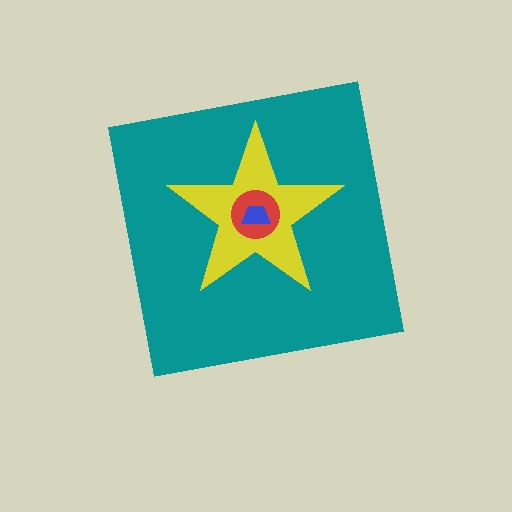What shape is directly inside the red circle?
The blue trapezoid.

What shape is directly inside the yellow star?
The red circle.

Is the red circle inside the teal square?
Yes.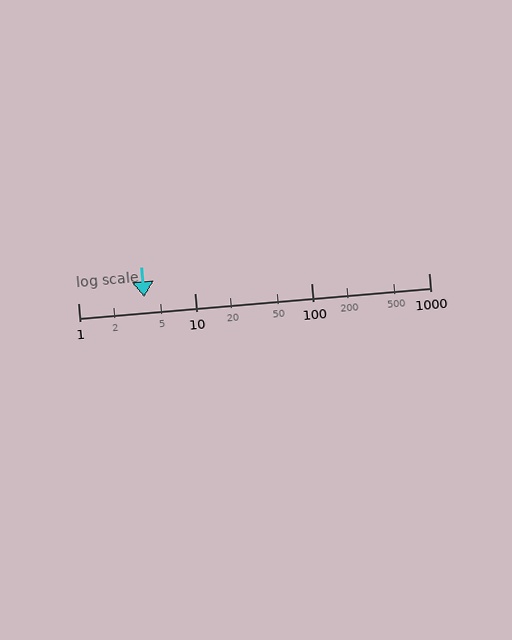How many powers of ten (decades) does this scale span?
The scale spans 3 decades, from 1 to 1000.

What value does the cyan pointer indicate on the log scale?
The pointer indicates approximately 3.7.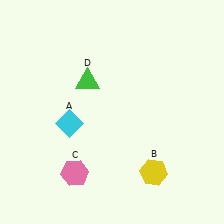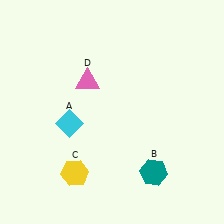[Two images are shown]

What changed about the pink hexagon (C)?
In Image 1, C is pink. In Image 2, it changed to yellow.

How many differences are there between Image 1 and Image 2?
There are 3 differences between the two images.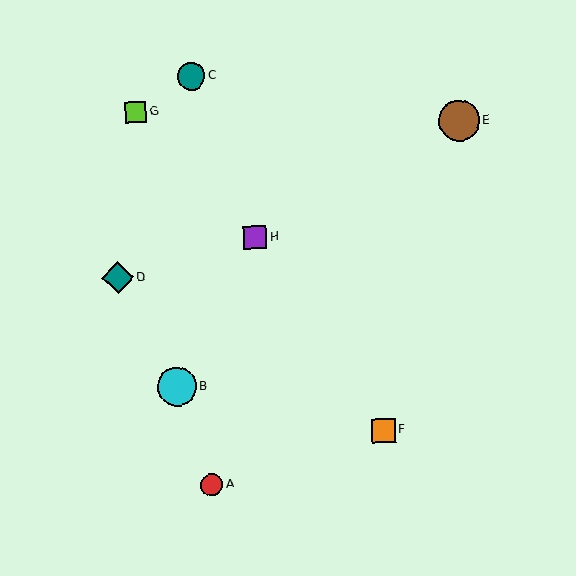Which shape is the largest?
The brown circle (labeled E) is the largest.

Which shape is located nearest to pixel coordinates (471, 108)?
The brown circle (labeled E) at (459, 121) is nearest to that location.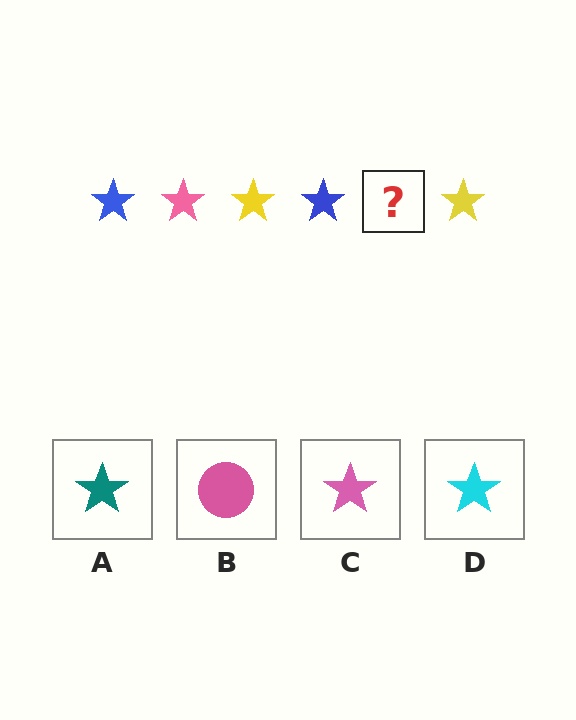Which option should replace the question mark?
Option C.